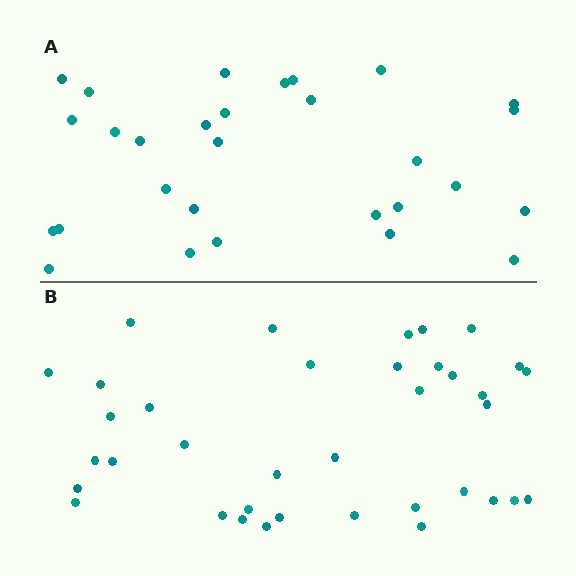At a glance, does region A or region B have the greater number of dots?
Region B (the bottom region) has more dots.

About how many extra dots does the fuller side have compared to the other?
Region B has roughly 8 or so more dots than region A.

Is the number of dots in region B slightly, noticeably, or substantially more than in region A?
Region B has noticeably more, but not dramatically so. The ratio is roughly 1.3 to 1.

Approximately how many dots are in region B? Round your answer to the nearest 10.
About 40 dots. (The exact count is 37, which rounds to 40.)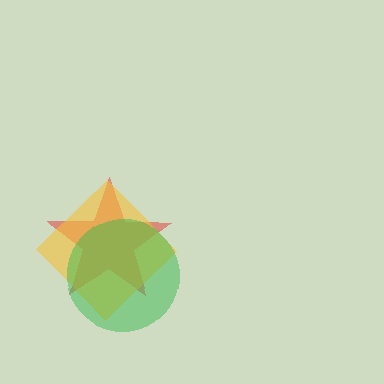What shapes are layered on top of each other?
The layered shapes are: a red star, a yellow diamond, a green circle.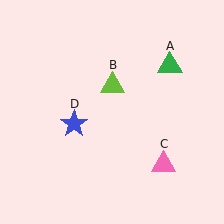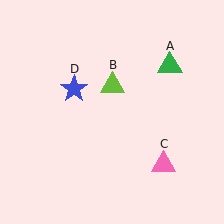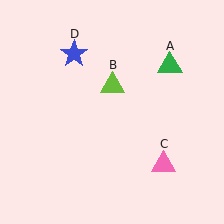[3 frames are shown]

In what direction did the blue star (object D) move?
The blue star (object D) moved up.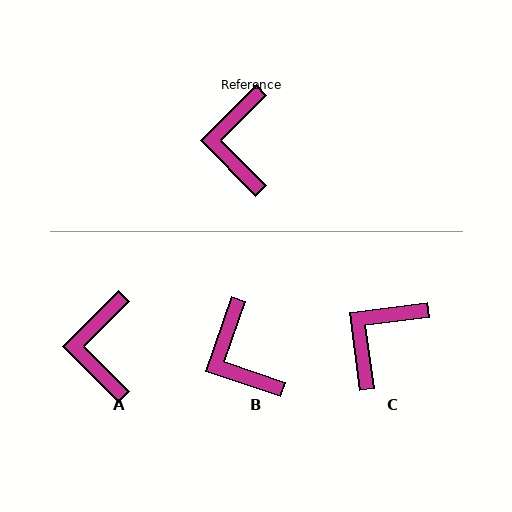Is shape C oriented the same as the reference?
No, it is off by about 37 degrees.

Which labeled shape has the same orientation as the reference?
A.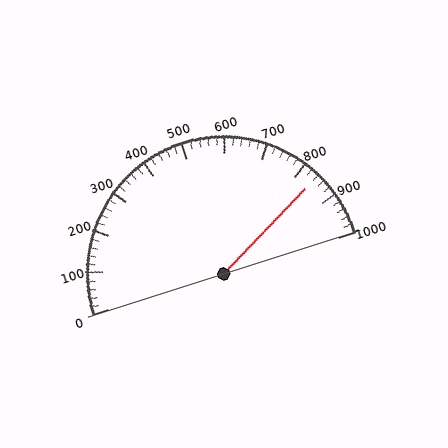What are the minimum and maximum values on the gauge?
The gauge ranges from 0 to 1000.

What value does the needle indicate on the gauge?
The needle indicates approximately 840.